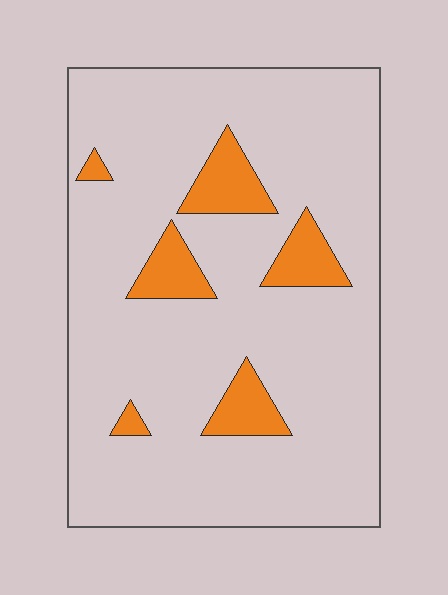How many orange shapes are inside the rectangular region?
6.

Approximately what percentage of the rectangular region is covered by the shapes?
Approximately 10%.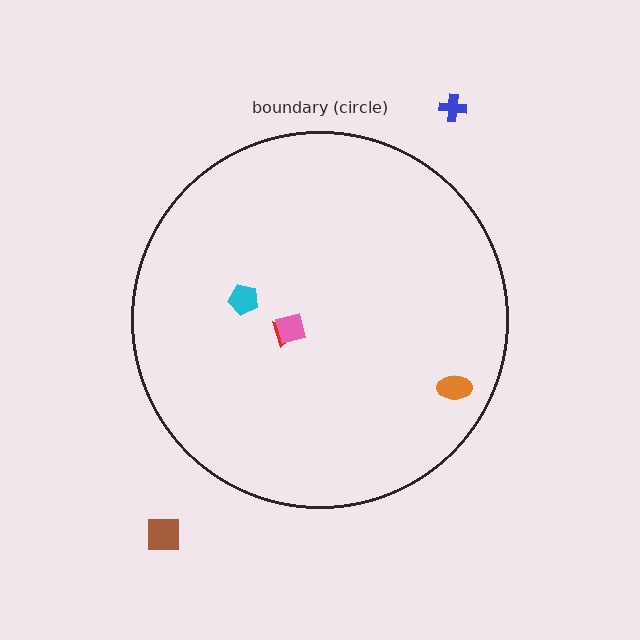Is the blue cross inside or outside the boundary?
Outside.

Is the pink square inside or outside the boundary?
Inside.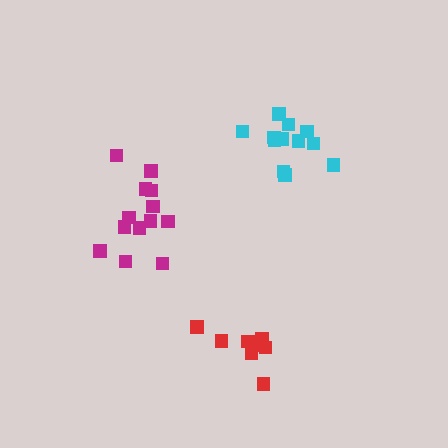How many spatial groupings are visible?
There are 3 spatial groupings.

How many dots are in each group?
Group 1: 12 dots, Group 2: 13 dots, Group 3: 8 dots (33 total).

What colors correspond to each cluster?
The clusters are colored: cyan, magenta, red.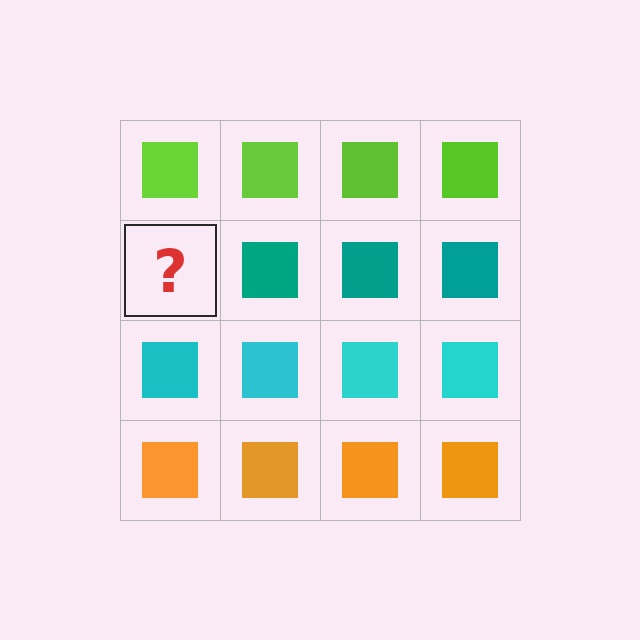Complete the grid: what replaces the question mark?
The question mark should be replaced with a teal square.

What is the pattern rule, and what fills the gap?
The rule is that each row has a consistent color. The gap should be filled with a teal square.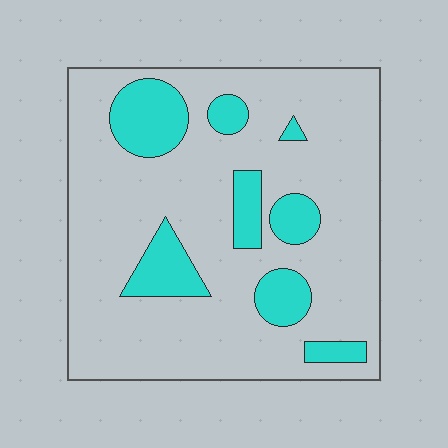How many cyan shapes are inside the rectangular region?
8.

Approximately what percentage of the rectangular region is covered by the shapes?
Approximately 20%.